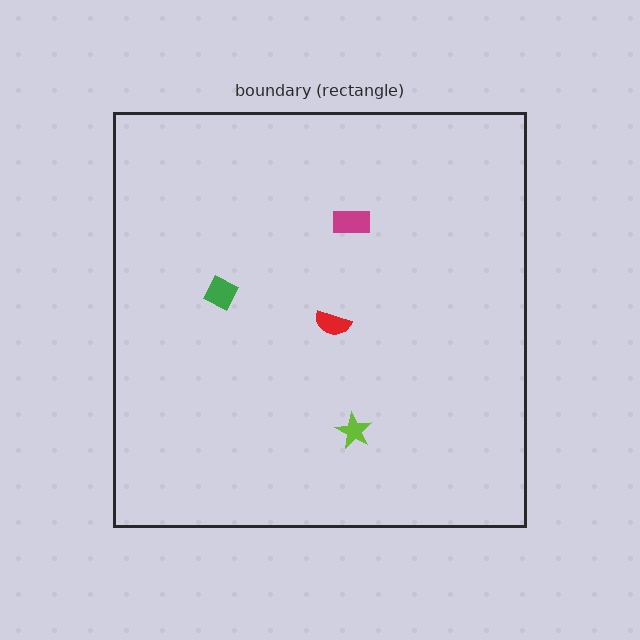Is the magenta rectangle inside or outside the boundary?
Inside.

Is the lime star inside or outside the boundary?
Inside.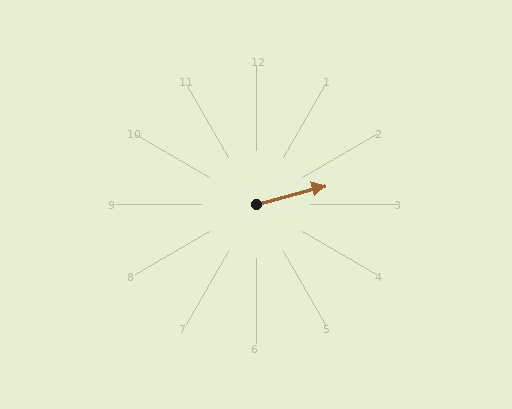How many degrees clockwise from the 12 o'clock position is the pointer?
Approximately 74 degrees.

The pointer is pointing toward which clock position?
Roughly 2 o'clock.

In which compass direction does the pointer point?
East.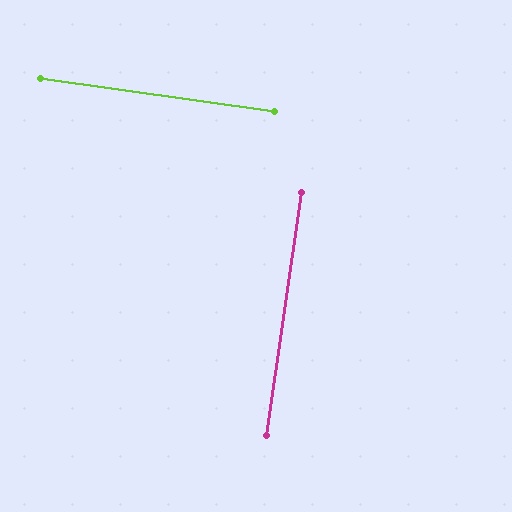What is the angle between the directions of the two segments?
Approximately 90 degrees.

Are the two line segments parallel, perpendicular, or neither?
Perpendicular — they meet at approximately 90°.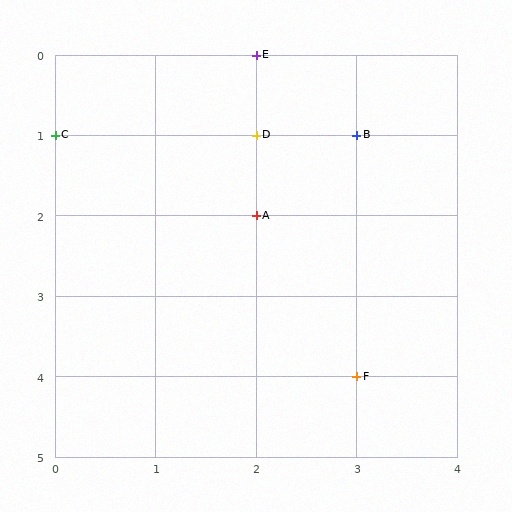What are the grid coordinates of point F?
Point F is at grid coordinates (3, 4).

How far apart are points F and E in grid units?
Points F and E are 1 column and 4 rows apart (about 4.1 grid units diagonally).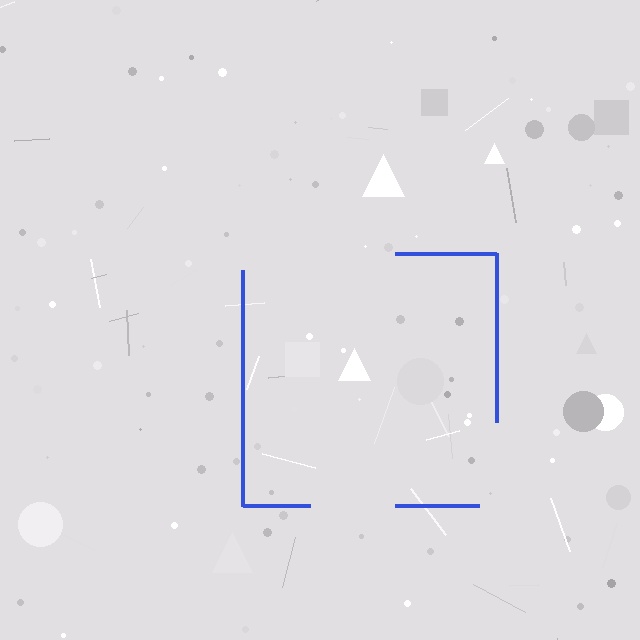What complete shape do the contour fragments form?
The contour fragments form a square.